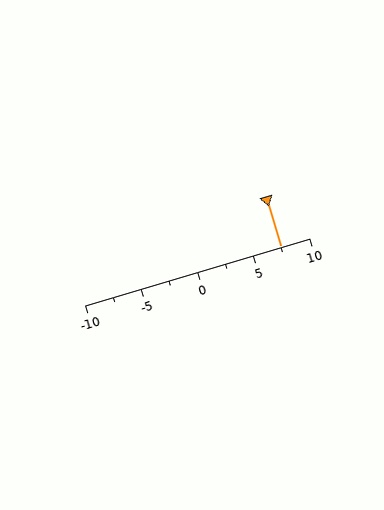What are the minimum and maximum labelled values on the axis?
The axis runs from -10 to 10.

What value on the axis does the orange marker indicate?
The marker indicates approximately 7.5.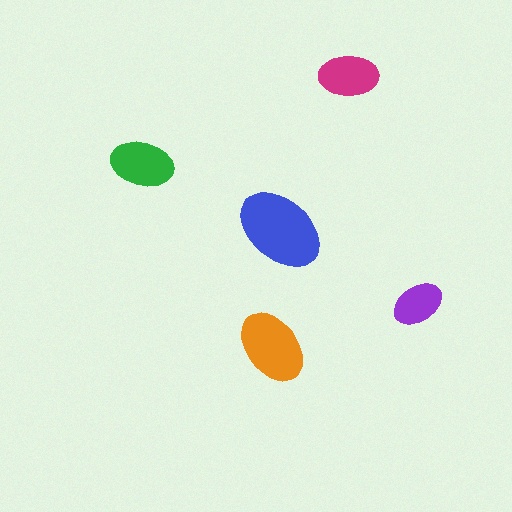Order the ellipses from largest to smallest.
the blue one, the orange one, the green one, the magenta one, the purple one.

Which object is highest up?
The magenta ellipse is topmost.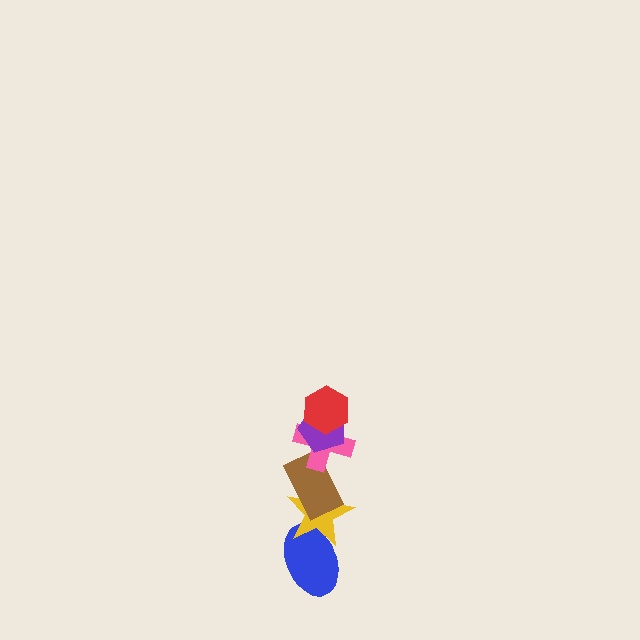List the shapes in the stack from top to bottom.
From top to bottom: the red hexagon, the purple pentagon, the pink cross, the brown rectangle, the yellow star, the blue ellipse.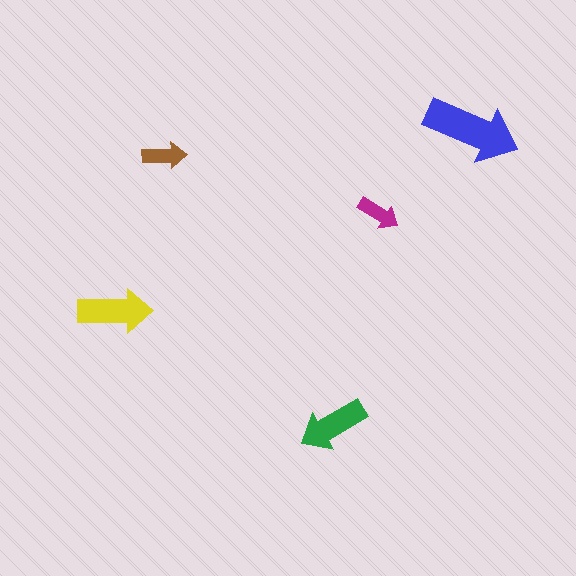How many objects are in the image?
There are 5 objects in the image.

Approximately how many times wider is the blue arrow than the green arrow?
About 1.5 times wider.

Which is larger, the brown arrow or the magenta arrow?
The brown one.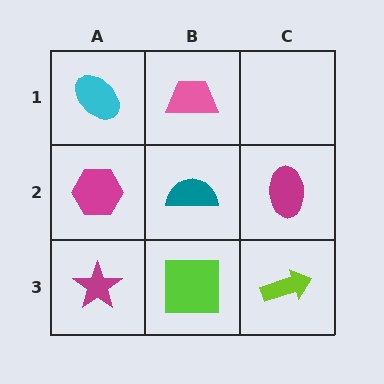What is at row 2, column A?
A magenta hexagon.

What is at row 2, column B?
A teal semicircle.